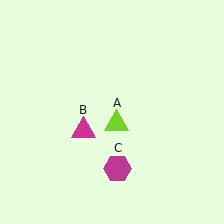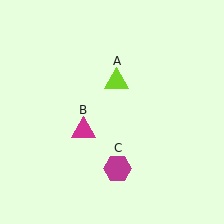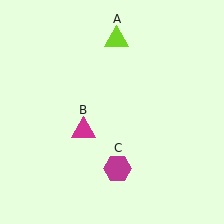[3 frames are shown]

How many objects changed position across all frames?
1 object changed position: lime triangle (object A).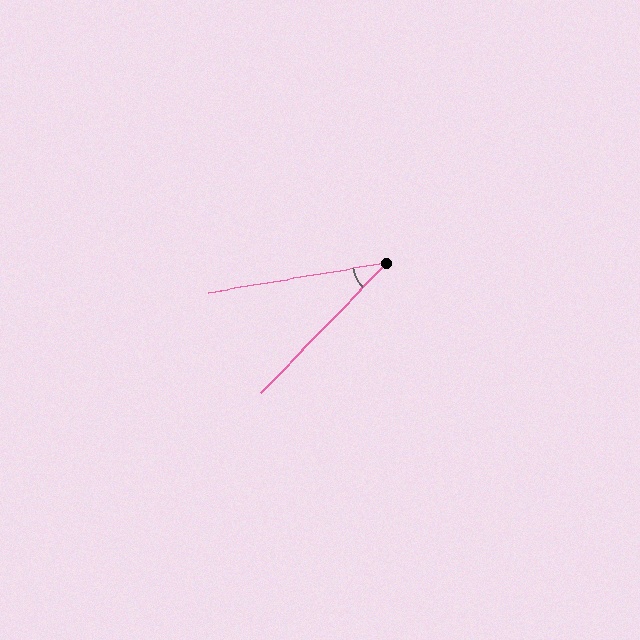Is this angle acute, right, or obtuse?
It is acute.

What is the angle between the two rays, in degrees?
Approximately 37 degrees.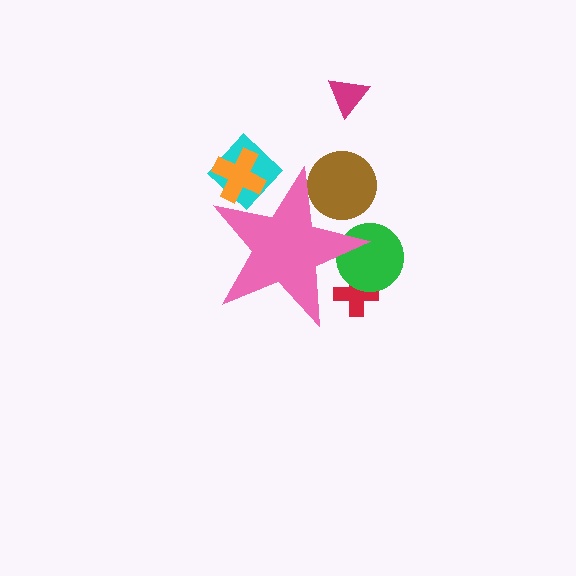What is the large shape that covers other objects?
A pink star.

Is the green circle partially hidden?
Yes, the green circle is partially hidden behind the pink star.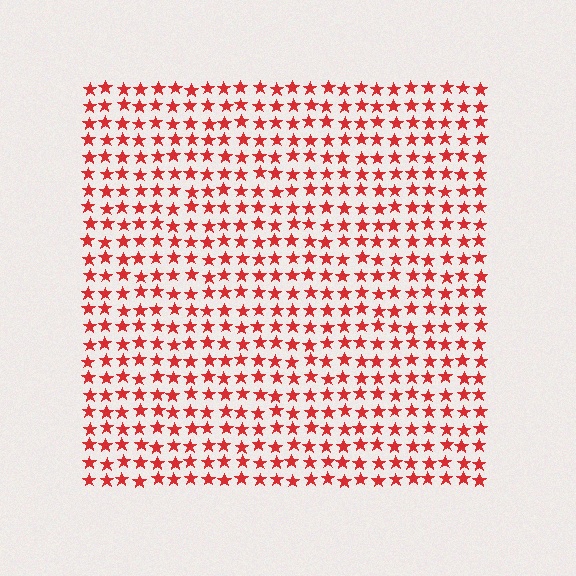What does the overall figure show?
The overall figure shows a square.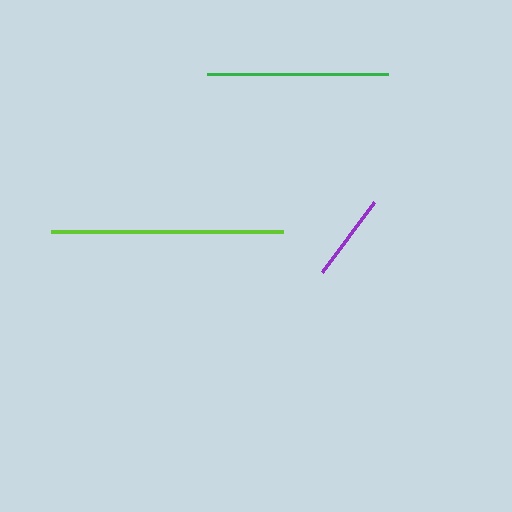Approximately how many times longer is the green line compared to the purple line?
The green line is approximately 2.1 times the length of the purple line.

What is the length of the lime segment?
The lime segment is approximately 232 pixels long.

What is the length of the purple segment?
The purple segment is approximately 87 pixels long.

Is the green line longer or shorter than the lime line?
The lime line is longer than the green line.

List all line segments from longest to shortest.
From longest to shortest: lime, green, purple.